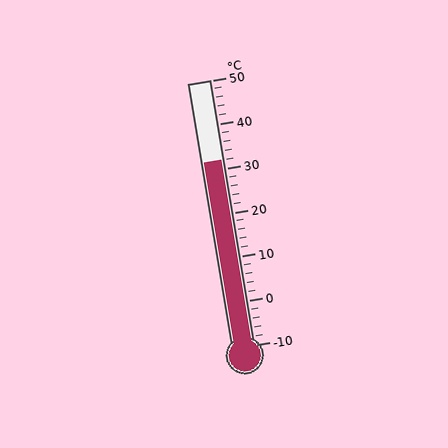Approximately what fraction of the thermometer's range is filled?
The thermometer is filled to approximately 70% of its range.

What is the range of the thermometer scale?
The thermometer scale ranges from -10°C to 50°C.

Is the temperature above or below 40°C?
The temperature is below 40°C.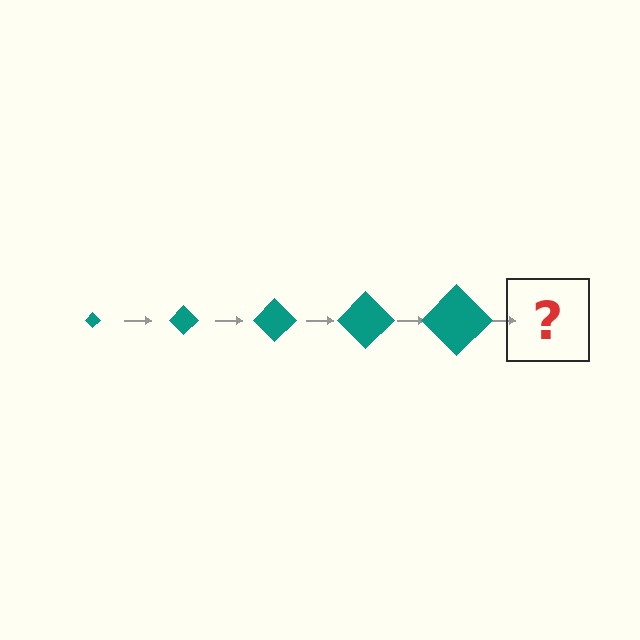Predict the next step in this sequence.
The next step is a teal diamond, larger than the previous one.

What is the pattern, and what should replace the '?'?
The pattern is that the diamond gets progressively larger each step. The '?' should be a teal diamond, larger than the previous one.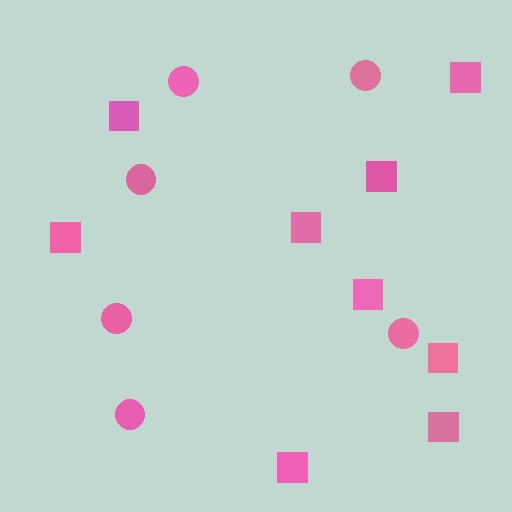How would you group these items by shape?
There are 2 groups: one group of circles (6) and one group of squares (9).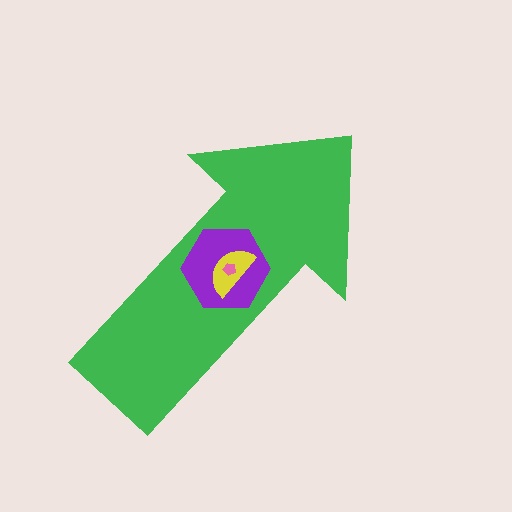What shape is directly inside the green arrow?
The purple hexagon.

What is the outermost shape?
The green arrow.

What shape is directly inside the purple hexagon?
The yellow semicircle.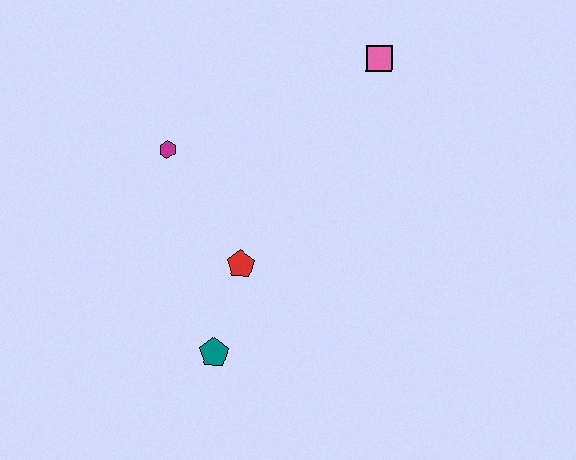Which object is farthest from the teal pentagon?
The pink square is farthest from the teal pentagon.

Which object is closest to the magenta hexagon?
The red pentagon is closest to the magenta hexagon.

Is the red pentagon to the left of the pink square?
Yes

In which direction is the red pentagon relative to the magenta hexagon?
The red pentagon is below the magenta hexagon.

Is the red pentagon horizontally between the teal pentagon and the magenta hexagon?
No